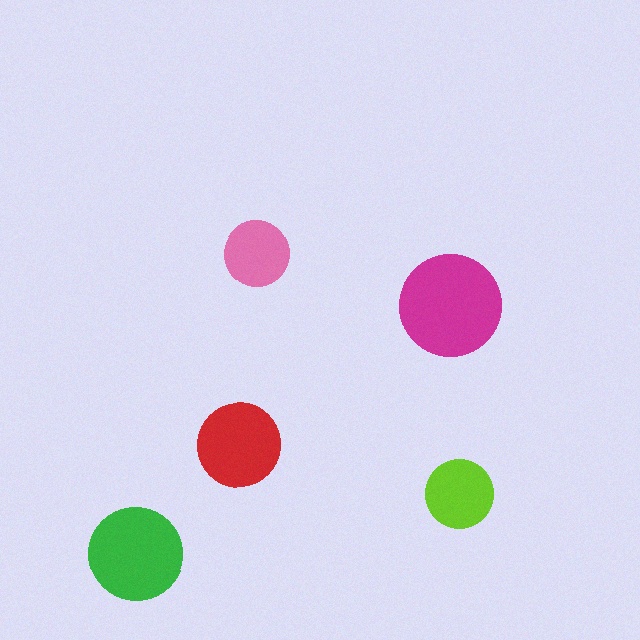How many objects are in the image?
There are 5 objects in the image.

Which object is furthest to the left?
The green circle is leftmost.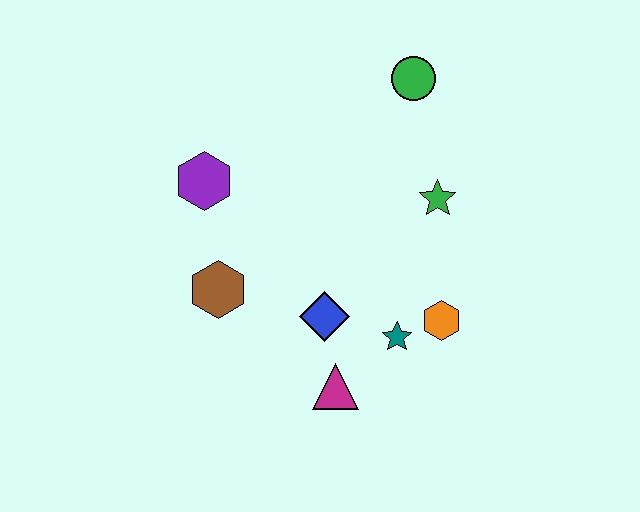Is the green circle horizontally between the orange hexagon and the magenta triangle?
Yes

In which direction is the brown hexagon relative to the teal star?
The brown hexagon is to the left of the teal star.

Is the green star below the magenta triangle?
No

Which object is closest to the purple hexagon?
The brown hexagon is closest to the purple hexagon.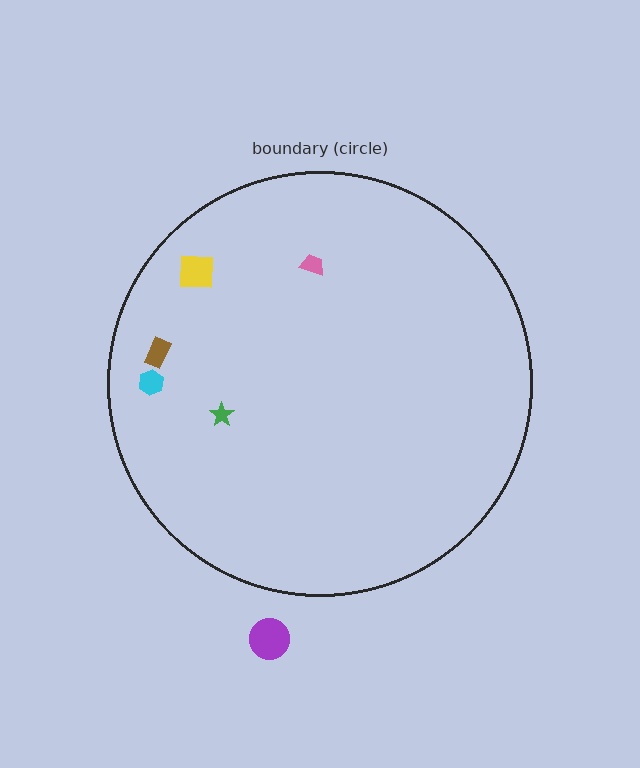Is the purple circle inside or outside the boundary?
Outside.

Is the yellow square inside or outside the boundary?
Inside.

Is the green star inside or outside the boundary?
Inside.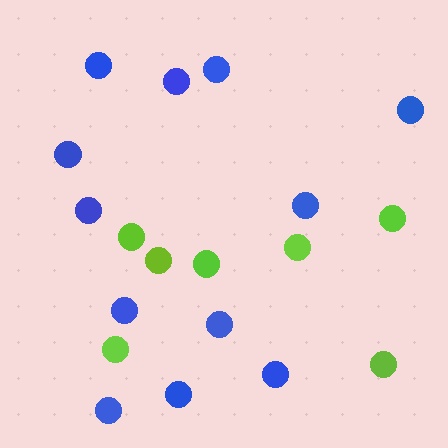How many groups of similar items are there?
There are 2 groups: one group of blue circles (12) and one group of lime circles (7).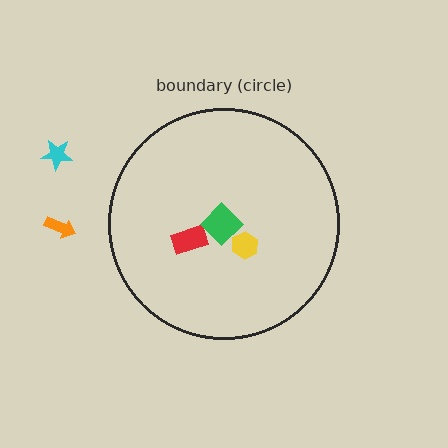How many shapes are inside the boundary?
3 inside, 2 outside.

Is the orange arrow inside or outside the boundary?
Outside.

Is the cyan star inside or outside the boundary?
Outside.